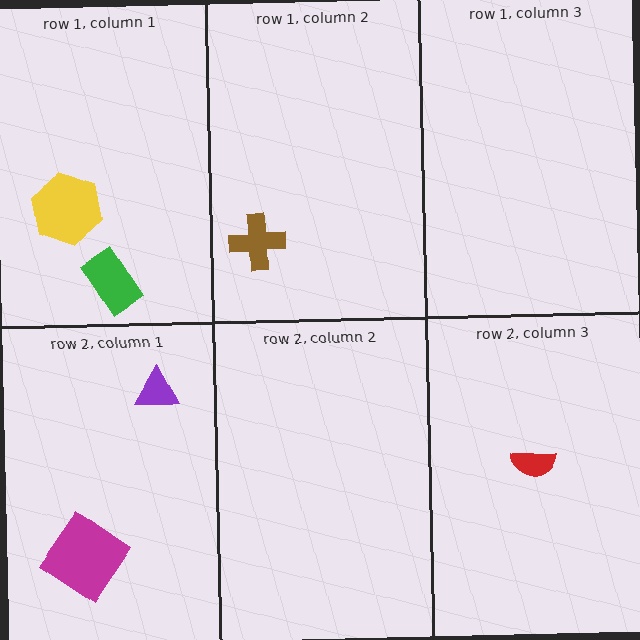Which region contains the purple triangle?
The row 2, column 1 region.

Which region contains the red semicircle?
The row 2, column 3 region.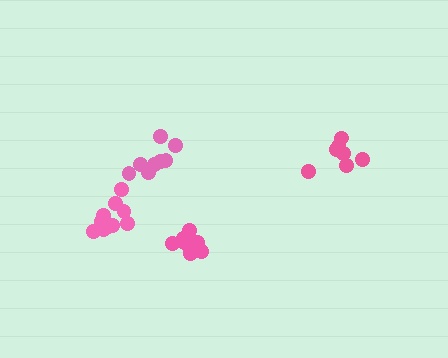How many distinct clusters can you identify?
There are 4 distinct clusters.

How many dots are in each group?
Group 1: 10 dots, Group 2: 8 dots, Group 3: 7 dots, Group 4: 10 dots (35 total).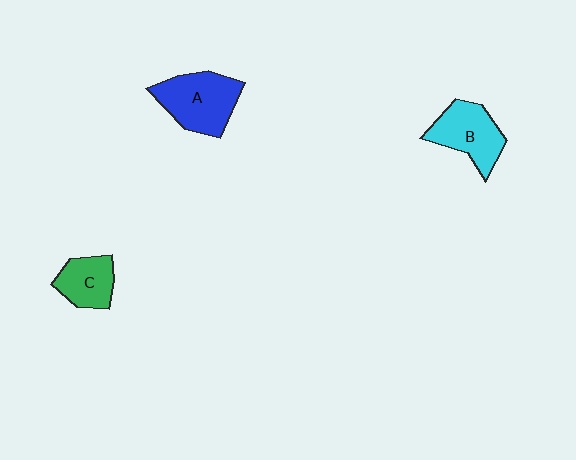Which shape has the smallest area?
Shape C (green).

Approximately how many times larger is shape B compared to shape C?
Approximately 1.3 times.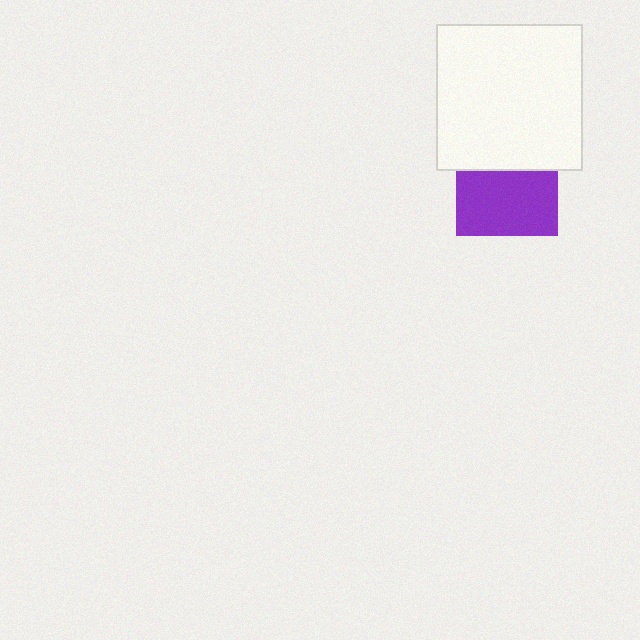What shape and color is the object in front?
The object in front is a white square.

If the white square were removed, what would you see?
You would see the complete purple square.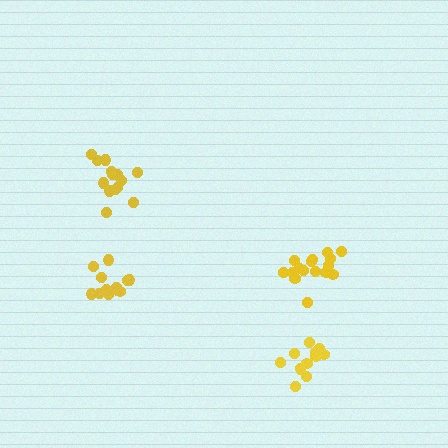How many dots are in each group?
Group 1: 12 dots, Group 2: 16 dots, Group 3: 12 dots, Group 4: 14 dots (54 total).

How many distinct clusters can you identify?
There are 4 distinct clusters.